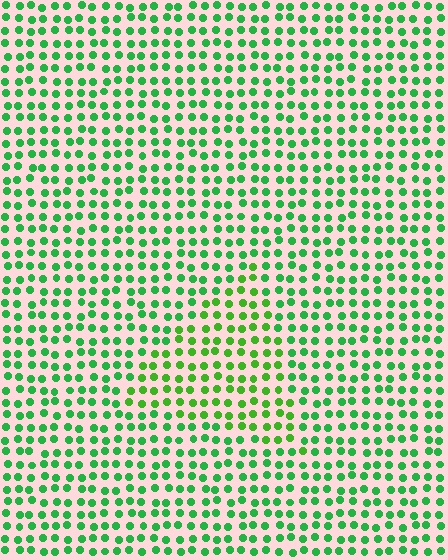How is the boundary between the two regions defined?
The boundary is defined purely by a slight shift in hue (about 24 degrees). Spacing, size, and orientation are identical on both sides.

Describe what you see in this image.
The image is filled with small green elements in a uniform arrangement. A triangle-shaped region is visible where the elements are tinted to a slightly different hue, forming a subtle color boundary.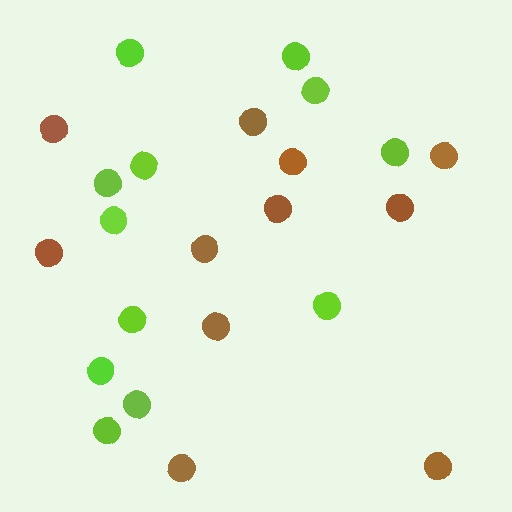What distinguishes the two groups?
There are 2 groups: one group of brown circles (11) and one group of lime circles (12).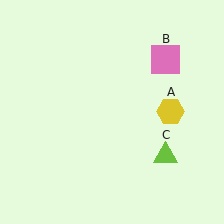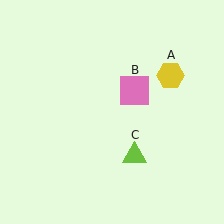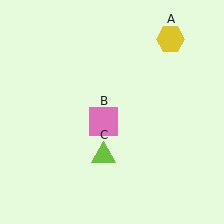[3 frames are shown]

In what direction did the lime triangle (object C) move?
The lime triangle (object C) moved left.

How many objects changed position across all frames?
3 objects changed position: yellow hexagon (object A), pink square (object B), lime triangle (object C).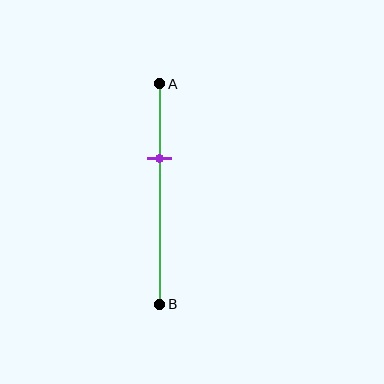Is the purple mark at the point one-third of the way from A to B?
Yes, the mark is approximately at the one-third point.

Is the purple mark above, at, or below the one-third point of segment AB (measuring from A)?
The purple mark is approximately at the one-third point of segment AB.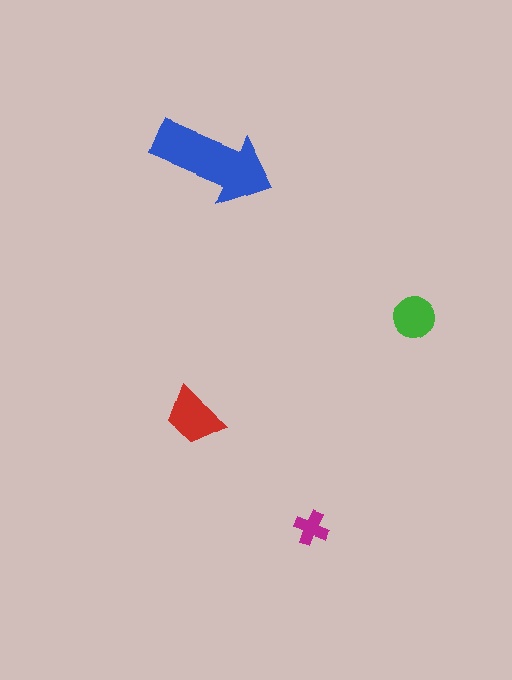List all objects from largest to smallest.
The blue arrow, the red trapezoid, the green circle, the magenta cross.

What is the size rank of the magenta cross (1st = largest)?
4th.